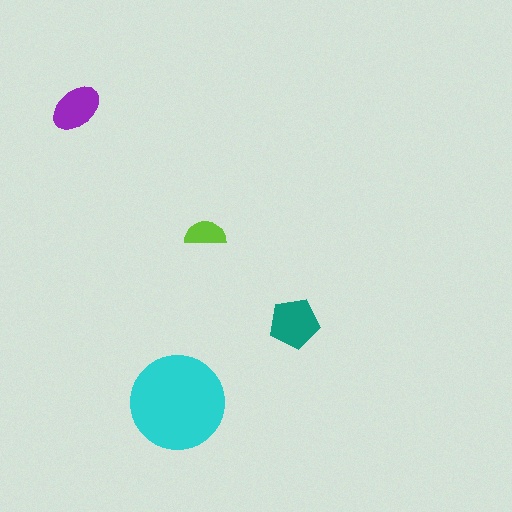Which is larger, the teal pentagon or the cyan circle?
The cyan circle.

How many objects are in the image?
There are 4 objects in the image.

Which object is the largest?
The cyan circle.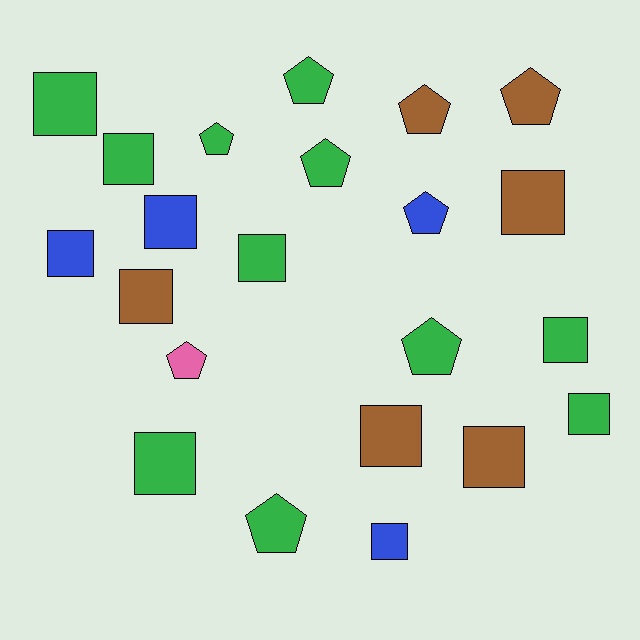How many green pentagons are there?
There are 5 green pentagons.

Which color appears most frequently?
Green, with 11 objects.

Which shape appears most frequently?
Square, with 13 objects.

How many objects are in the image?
There are 22 objects.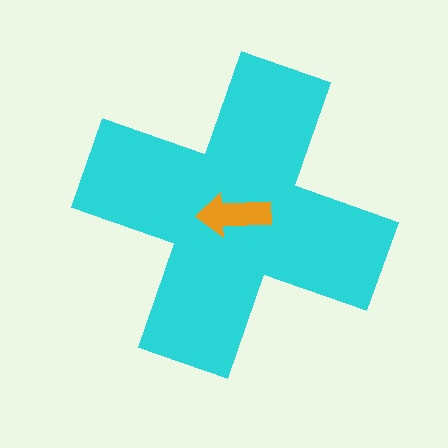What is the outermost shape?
The cyan cross.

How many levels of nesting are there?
2.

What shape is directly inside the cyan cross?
The orange arrow.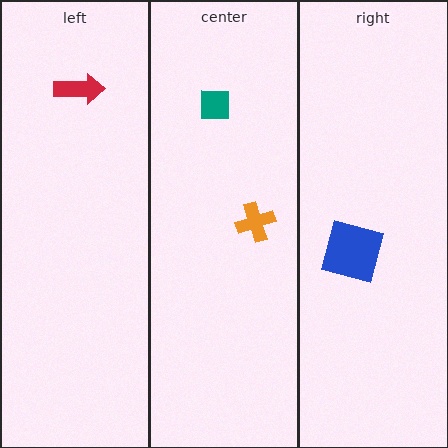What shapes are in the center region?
The orange cross, the teal square.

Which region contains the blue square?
The right region.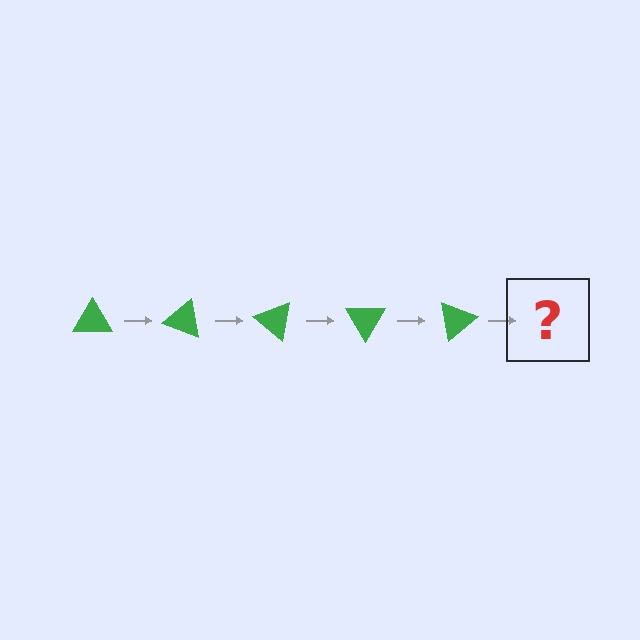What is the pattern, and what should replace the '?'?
The pattern is that the triangle rotates 20 degrees each step. The '?' should be a green triangle rotated 100 degrees.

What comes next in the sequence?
The next element should be a green triangle rotated 100 degrees.